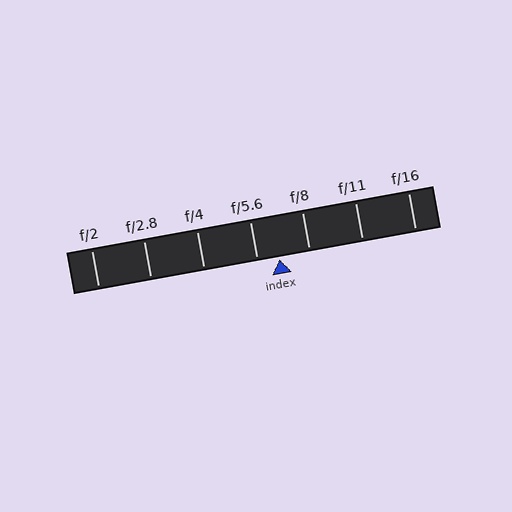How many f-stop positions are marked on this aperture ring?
There are 7 f-stop positions marked.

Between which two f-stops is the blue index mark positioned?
The index mark is between f/5.6 and f/8.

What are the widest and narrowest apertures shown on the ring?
The widest aperture shown is f/2 and the narrowest is f/16.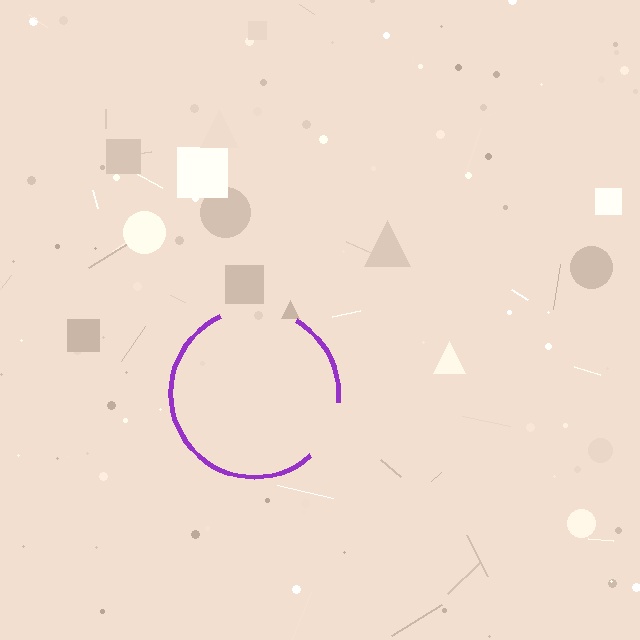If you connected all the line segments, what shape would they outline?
They would outline a circle.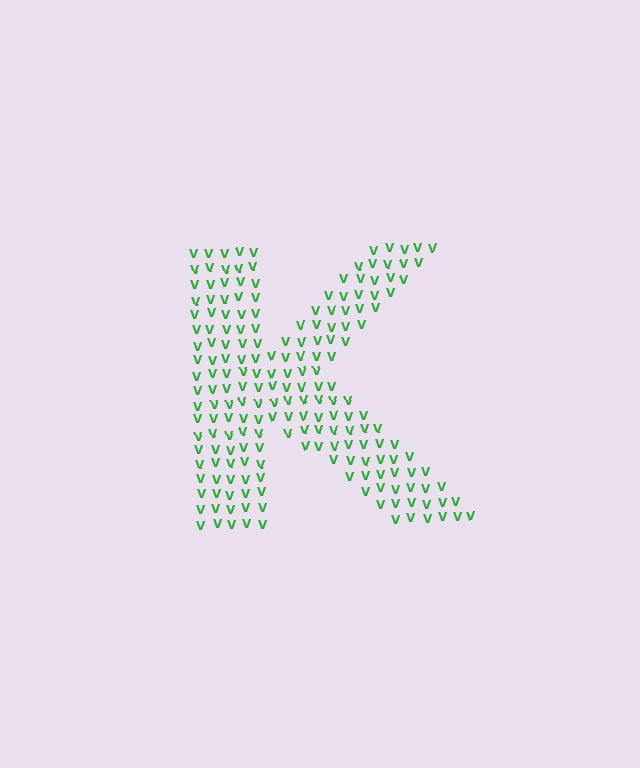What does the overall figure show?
The overall figure shows the letter K.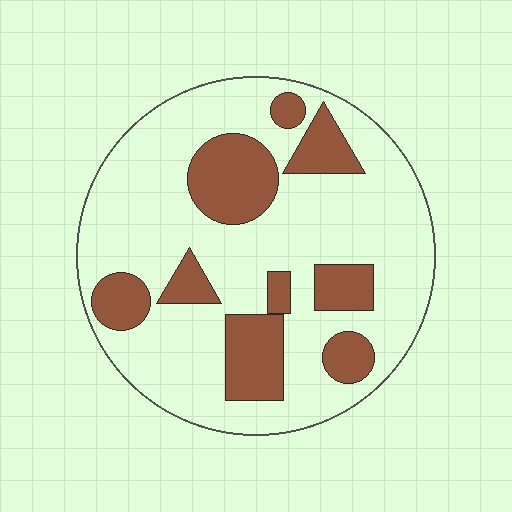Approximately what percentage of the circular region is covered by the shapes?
Approximately 25%.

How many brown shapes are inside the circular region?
9.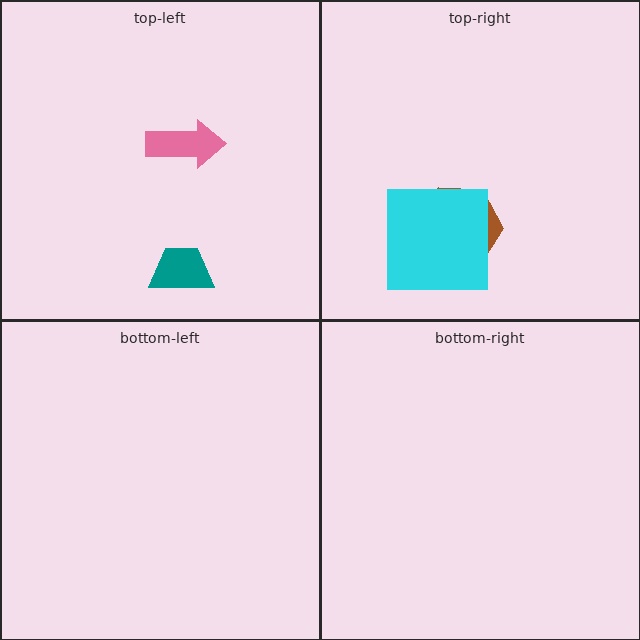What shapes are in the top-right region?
The brown hexagon, the cyan square.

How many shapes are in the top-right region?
2.